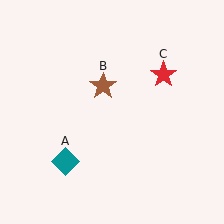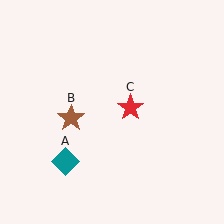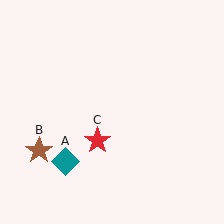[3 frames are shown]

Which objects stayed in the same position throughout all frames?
Teal diamond (object A) remained stationary.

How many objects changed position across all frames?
2 objects changed position: brown star (object B), red star (object C).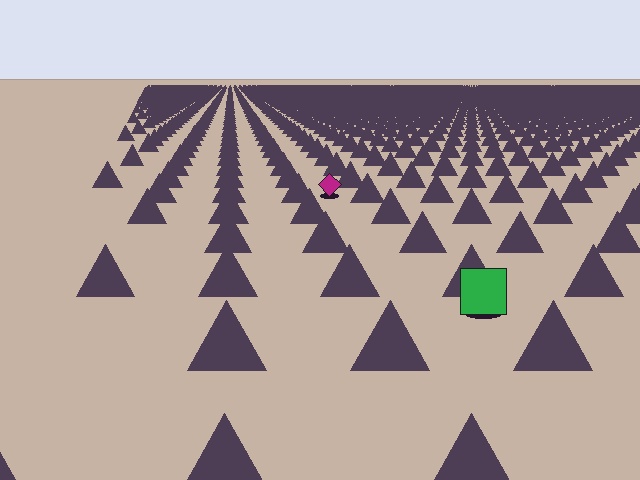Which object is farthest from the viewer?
The magenta diamond is farthest from the viewer. It appears smaller and the ground texture around it is denser.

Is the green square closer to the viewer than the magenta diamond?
Yes. The green square is closer — you can tell from the texture gradient: the ground texture is coarser near it.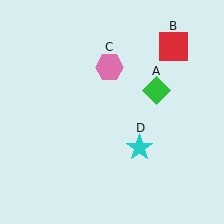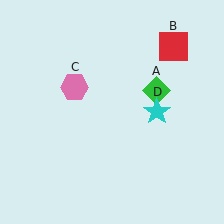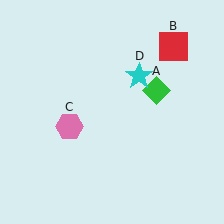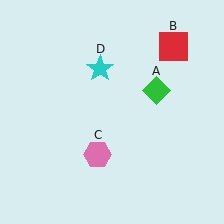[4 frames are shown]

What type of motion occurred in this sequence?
The pink hexagon (object C), cyan star (object D) rotated counterclockwise around the center of the scene.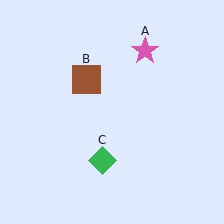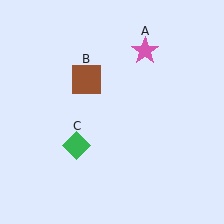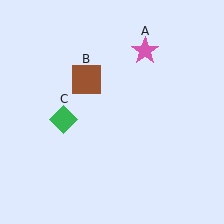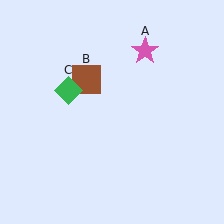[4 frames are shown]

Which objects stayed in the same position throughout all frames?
Pink star (object A) and brown square (object B) remained stationary.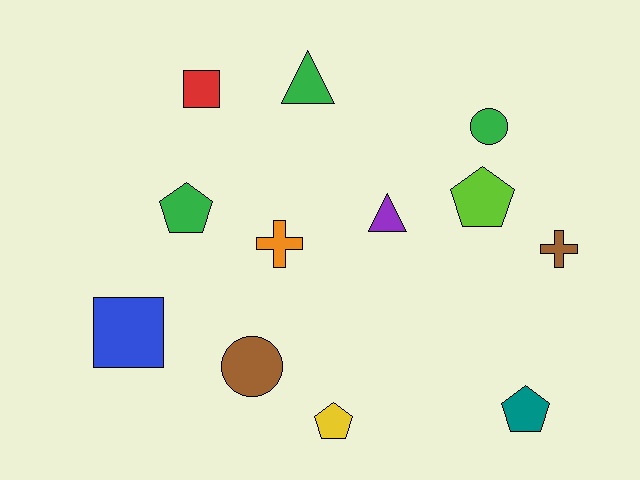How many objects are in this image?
There are 12 objects.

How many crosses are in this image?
There are 2 crosses.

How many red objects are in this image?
There is 1 red object.